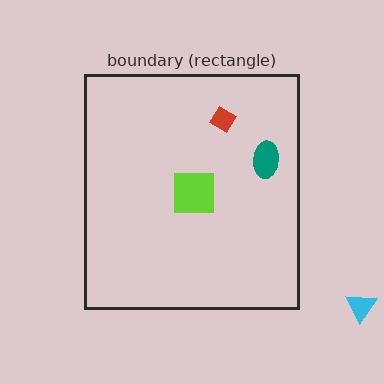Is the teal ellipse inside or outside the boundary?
Inside.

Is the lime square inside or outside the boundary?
Inside.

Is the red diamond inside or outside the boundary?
Inside.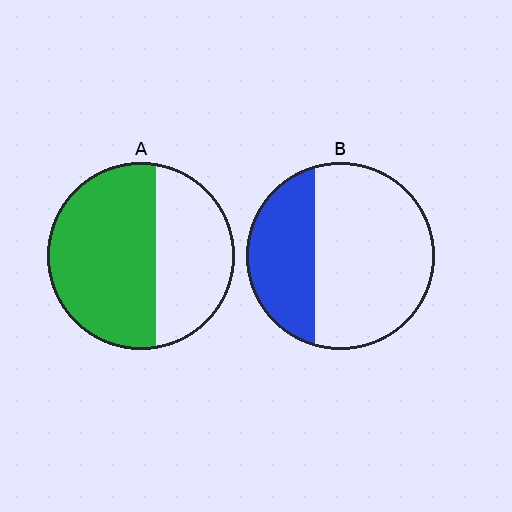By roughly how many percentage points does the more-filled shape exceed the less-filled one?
By roughly 25 percentage points (A over B).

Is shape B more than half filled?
No.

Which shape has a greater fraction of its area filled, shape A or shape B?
Shape A.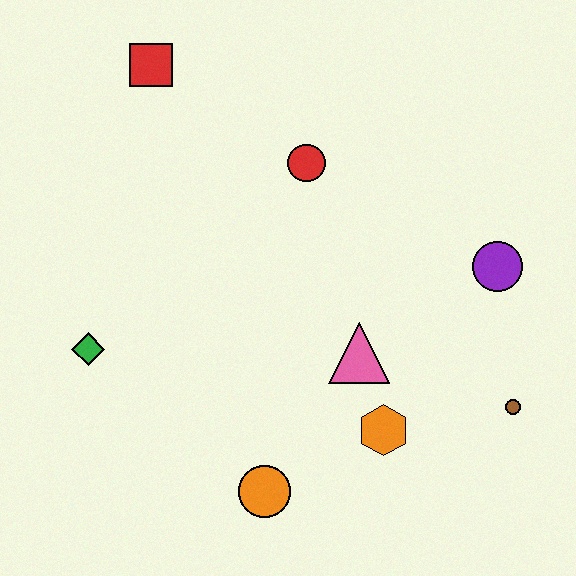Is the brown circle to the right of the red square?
Yes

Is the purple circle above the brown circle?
Yes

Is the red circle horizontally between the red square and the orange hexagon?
Yes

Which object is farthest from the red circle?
The orange circle is farthest from the red circle.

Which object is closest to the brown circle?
The orange hexagon is closest to the brown circle.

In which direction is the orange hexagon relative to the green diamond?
The orange hexagon is to the right of the green diamond.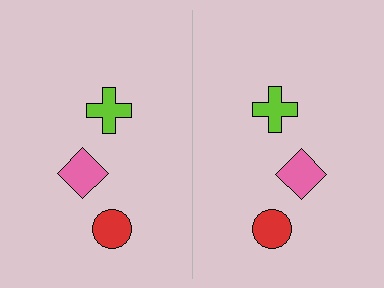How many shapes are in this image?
There are 6 shapes in this image.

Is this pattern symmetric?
Yes, this pattern has bilateral (reflection) symmetry.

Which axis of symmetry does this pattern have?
The pattern has a vertical axis of symmetry running through the center of the image.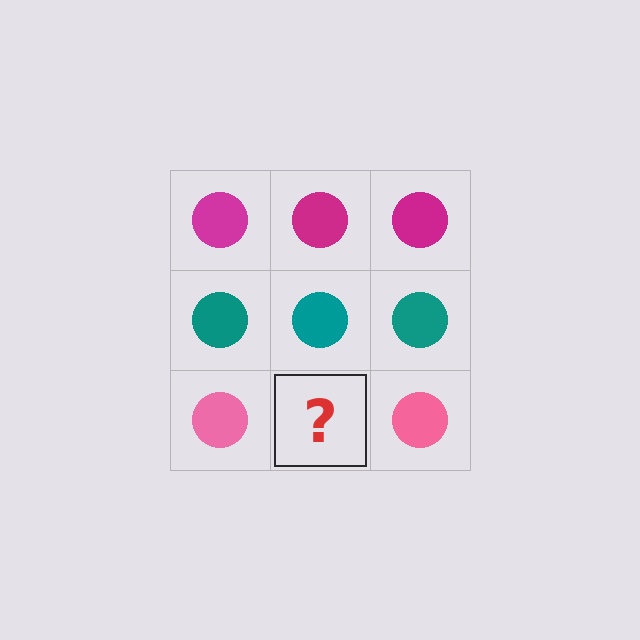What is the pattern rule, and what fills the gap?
The rule is that each row has a consistent color. The gap should be filled with a pink circle.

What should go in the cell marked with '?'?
The missing cell should contain a pink circle.